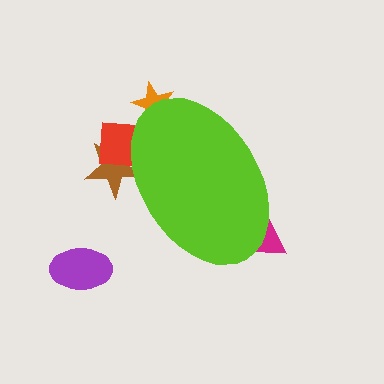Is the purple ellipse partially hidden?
No, the purple ellipse is fully visible.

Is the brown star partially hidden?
Yes, the brown star is partially hidden behind the lime ellipse.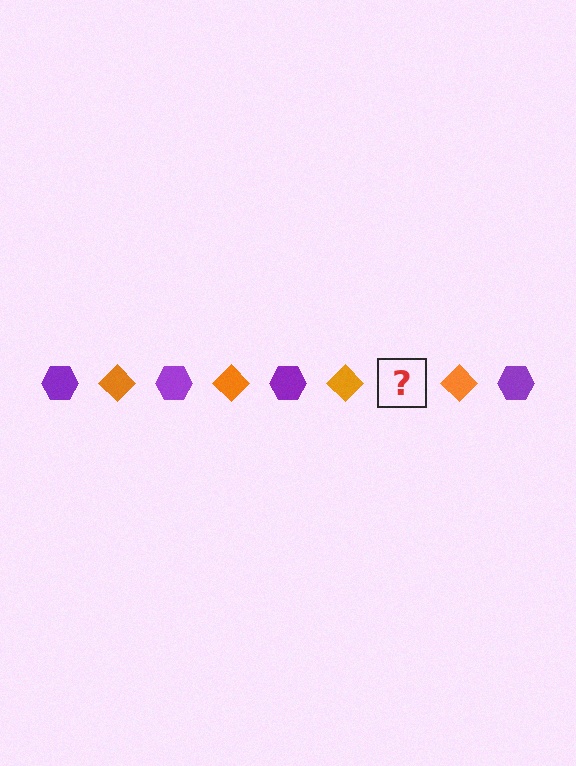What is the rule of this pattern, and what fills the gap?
The rule is that the pattern alternates between purple hexagon and orange diamond. The gap should be filled with a purple hexagon.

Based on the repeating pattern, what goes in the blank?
The blank should be a purple hexagon.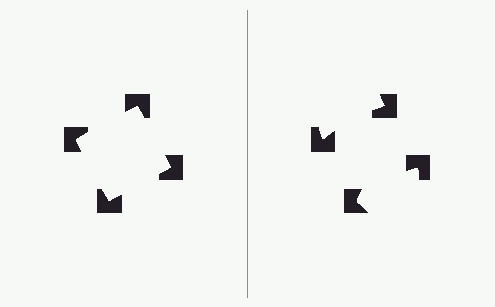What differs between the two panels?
The notched squares are positioned identically on both sides; only the wedge orientations differ. On the left they align to a square; on the right they are misaligned.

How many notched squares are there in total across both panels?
8 — 4 on each side.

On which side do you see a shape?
An illusory square appears on the left side. On the right side the wedge cuts are rotated, so no coherent shape forms.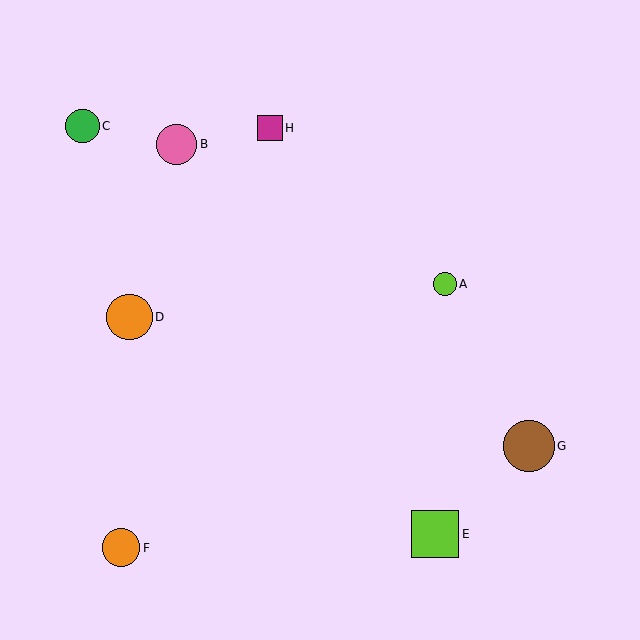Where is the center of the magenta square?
The center of the magenta square is at (270, 128).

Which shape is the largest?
The brown circle (labeled G) is the largest.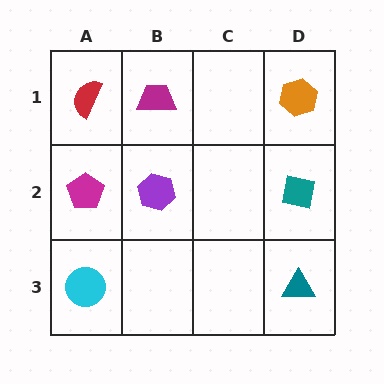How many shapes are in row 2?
3 shapes.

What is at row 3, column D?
A teal triangle.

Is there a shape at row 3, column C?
No, that cell is empty.